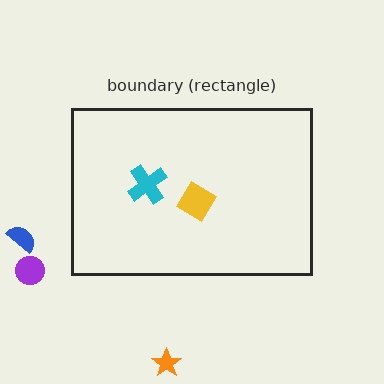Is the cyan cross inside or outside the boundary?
Inside.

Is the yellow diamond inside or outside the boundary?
Inside.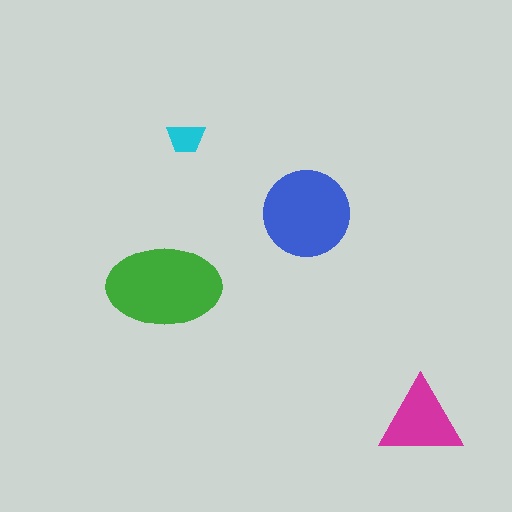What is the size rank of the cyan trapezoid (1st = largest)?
4th.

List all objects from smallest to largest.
The cyan trapezoid, the magenta triangle, the blue circle, the green ellipse.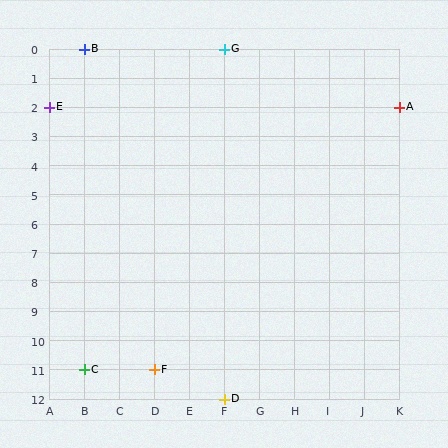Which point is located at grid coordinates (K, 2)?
Point A is at (K, 2).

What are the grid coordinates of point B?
Point B is at grid coordinates (B, 0).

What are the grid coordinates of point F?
Point F is at grid coordinates (D, 11).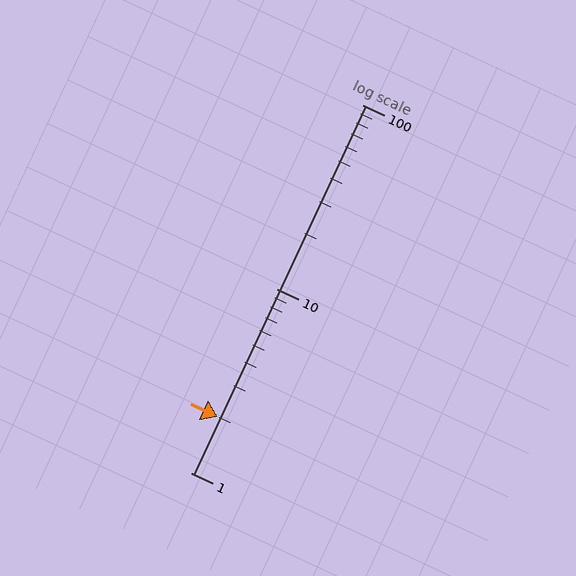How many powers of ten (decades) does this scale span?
The scale spans 2 decades, from 1 to 100.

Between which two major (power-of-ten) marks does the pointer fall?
The pointer is between 1 and 10.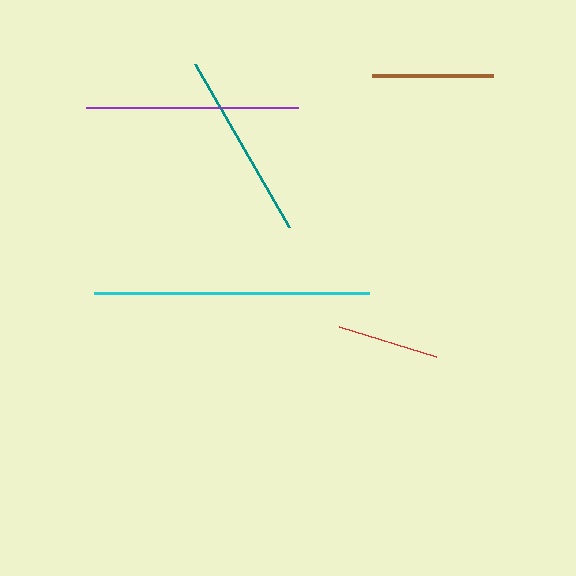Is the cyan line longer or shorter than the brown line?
The cyan line is longer than the brown line.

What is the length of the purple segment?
The purple segment is approximately 212 pixels long.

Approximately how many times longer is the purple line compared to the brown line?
The purple line is approximately 1.7 times the length of the brown line.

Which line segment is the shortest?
The red line is the shortest at approximately 101 pixels.